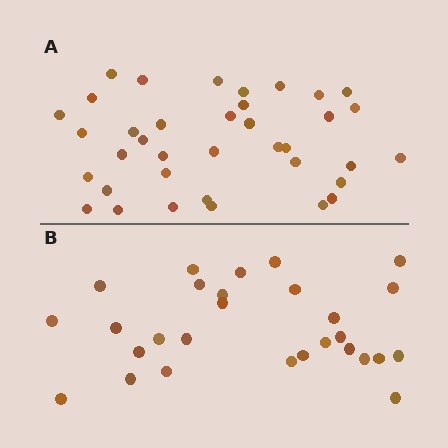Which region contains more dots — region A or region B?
Region A (the top region) has more dots.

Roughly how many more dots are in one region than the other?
Region A has roughly 8 or so more dots than region B.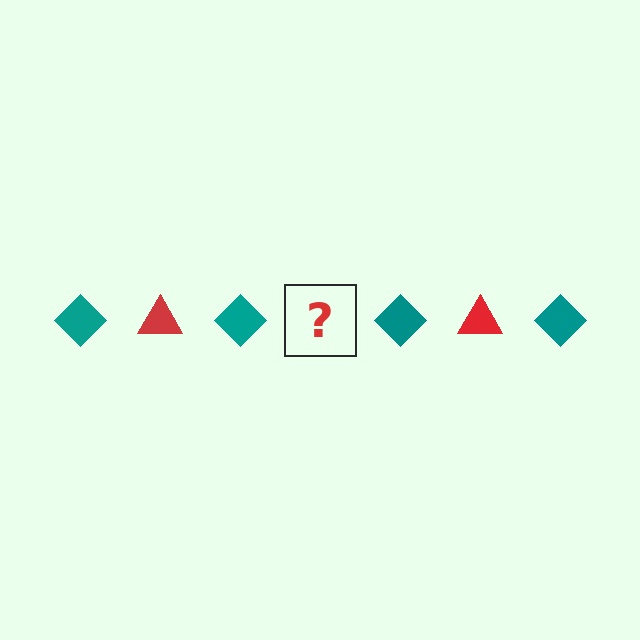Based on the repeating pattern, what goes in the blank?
The blank should be a red triangle.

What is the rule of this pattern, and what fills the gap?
The rule is that the pattern alternates between teal diamond and red triangle. The gap should be filled with a red triangle.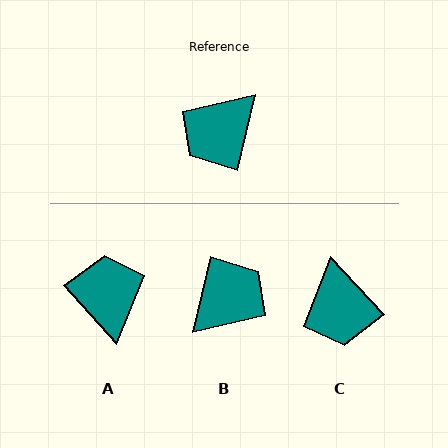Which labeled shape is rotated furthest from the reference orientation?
B, about 180 degrees away.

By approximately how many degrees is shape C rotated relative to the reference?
Approximately 56 degrees counter-clockwise.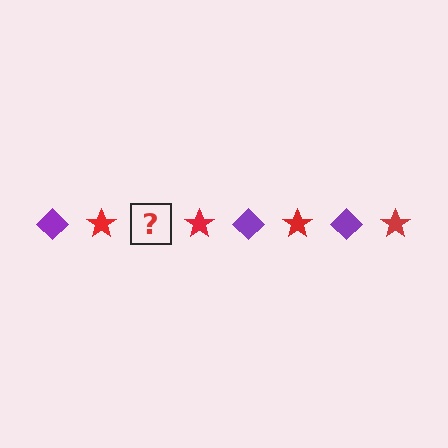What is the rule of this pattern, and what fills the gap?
The rule is that the pattern alternates between purple diamond and red star. The gap should be filled with a purple diamond.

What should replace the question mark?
The question mark should be replaced with a purple diamond.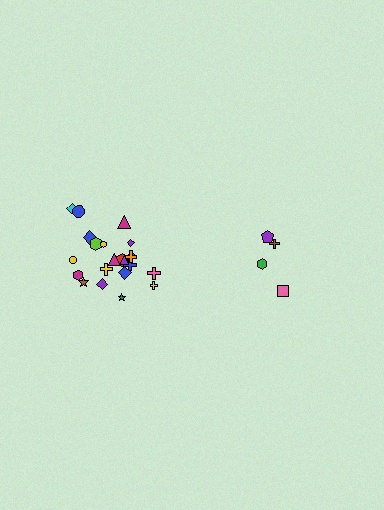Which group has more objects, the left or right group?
The left group.